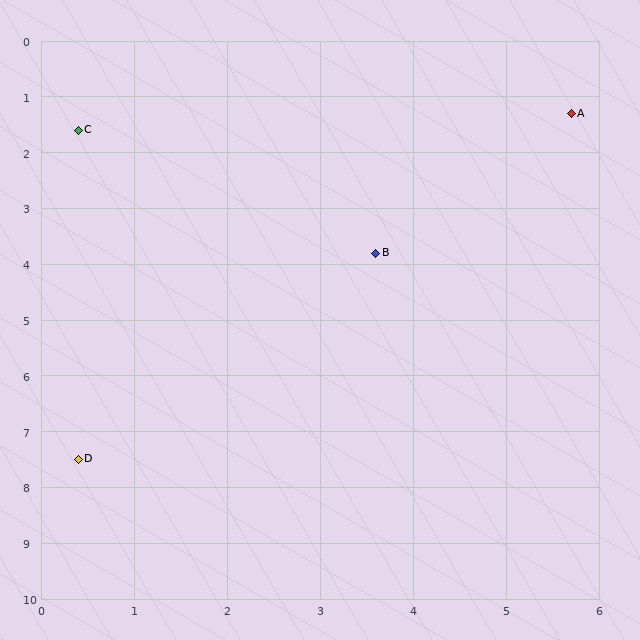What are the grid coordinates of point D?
Point D is at approximately (0.4, 7.5).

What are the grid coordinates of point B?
Point B is at approximately (3.6, 3.8).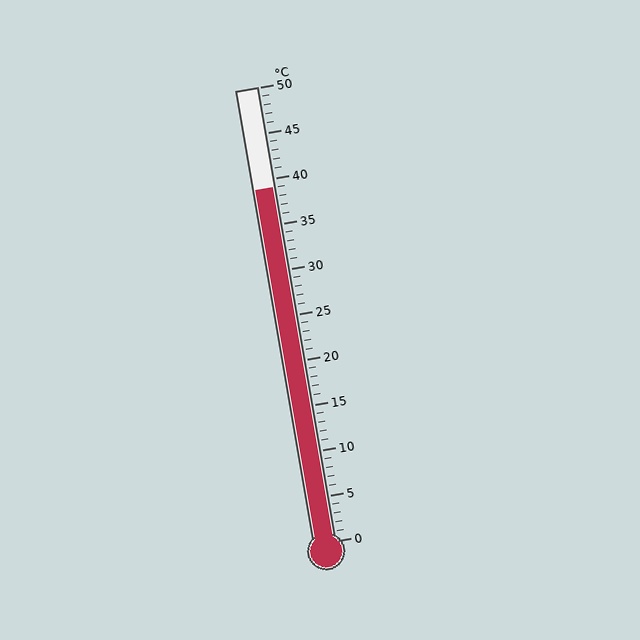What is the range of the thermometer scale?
The thermometer scale ranges from 0°C to 50°C.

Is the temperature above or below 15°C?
The temperature is above 15°C.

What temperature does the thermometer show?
The thermometer shows approximately 39°C.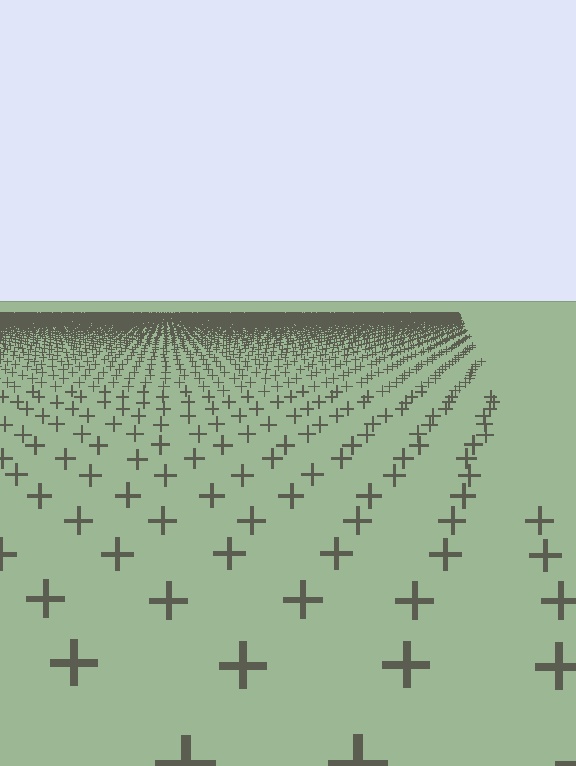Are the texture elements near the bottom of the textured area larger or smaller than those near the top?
Larger. Near the bottom, elements are closer to the viewer and appear at a bigger on-screen size.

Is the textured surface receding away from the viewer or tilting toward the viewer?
The surface is receding away from the viewer. Texture elements get smaller and denser toward the top.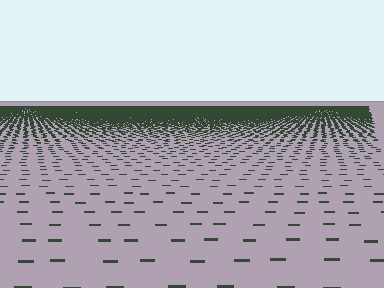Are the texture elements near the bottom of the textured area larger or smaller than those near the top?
Larger. Near the bottom, elements are closer to the viewer and appear at a bigger on-screen size.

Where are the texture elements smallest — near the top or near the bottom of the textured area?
Near the top.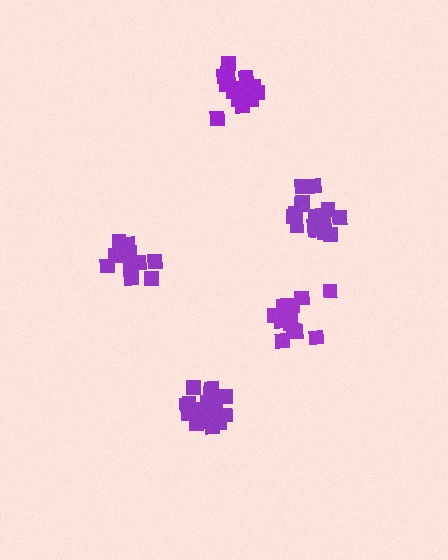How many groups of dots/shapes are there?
There are 5 groups.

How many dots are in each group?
Group 1: 17 dots, Group 2: 17 dots, Group 3: 13 dots, Group 4: 18 dots, Group 5: 14 dots (79 total).